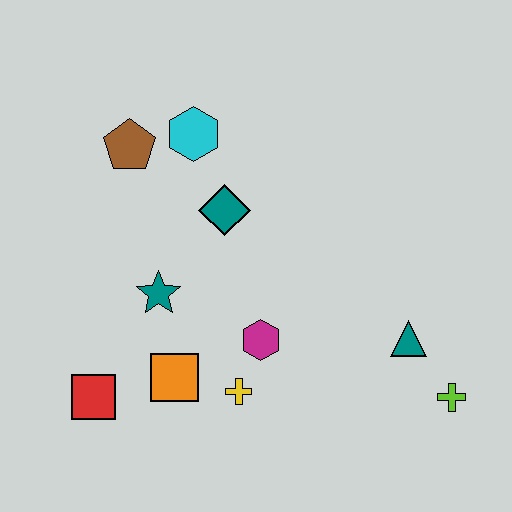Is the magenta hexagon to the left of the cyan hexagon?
No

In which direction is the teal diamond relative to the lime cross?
The teal diamond is to the left of the lime cross.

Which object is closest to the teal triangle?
The lime cross is closest to the teal triangle.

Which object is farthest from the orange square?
The lime cross is farthest from the orange square.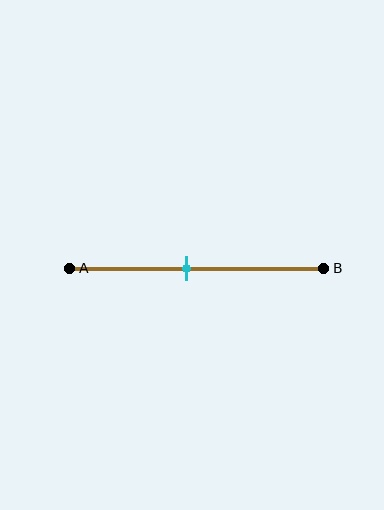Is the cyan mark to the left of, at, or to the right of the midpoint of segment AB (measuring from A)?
The cyan mark is to the left of the midpoint of segment AB.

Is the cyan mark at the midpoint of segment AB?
No, the mark is at about 45% from A, not at the 50% midpoint.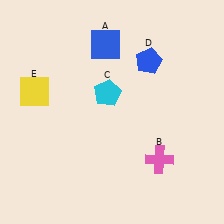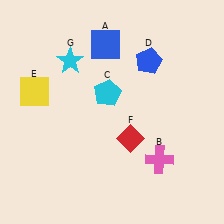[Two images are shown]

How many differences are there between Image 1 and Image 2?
There are 2 differences between the two images.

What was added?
A red diamond (F), a cyan star (G) were added in Image 2.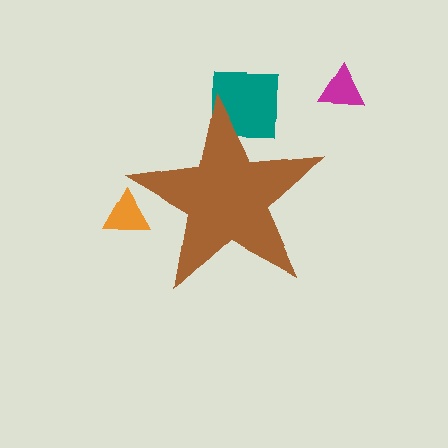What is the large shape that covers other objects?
A brown star.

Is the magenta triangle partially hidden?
No, the magenta triangle is fully visible.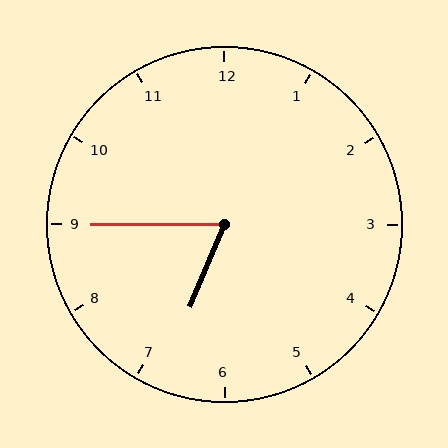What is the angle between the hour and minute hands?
Approximately 68 degrees.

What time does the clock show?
6:45.